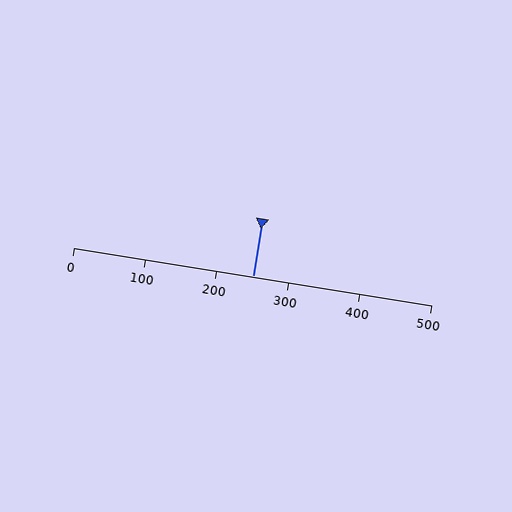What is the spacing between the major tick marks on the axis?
The major ticks are spaced 100 apart.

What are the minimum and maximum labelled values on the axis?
The axis runs from 0 to 500.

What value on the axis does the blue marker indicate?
The marker indicates approximately 250.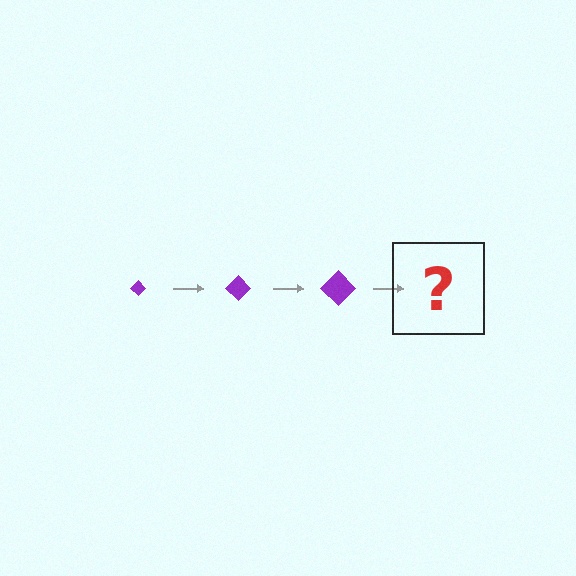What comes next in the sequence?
The next element should be a purple diamond, larger than the previous one.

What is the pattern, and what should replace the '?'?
The pattern is that the diamond gets progressively larger each step. The '?' should be a purple diamond, larger than the previous one.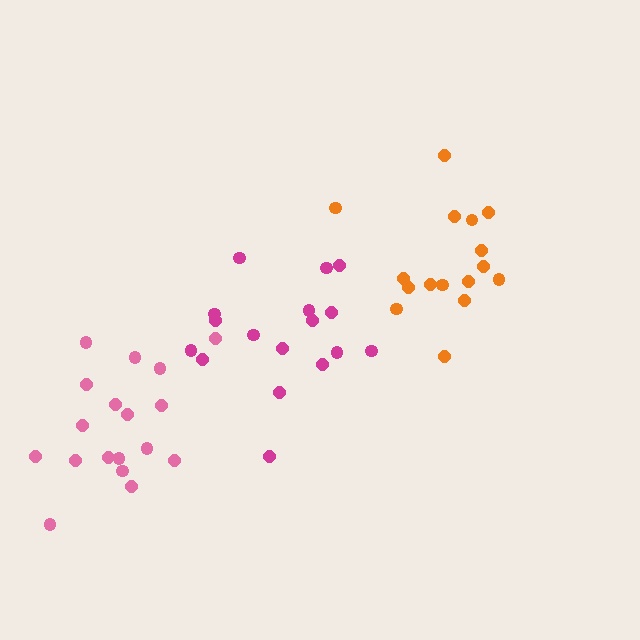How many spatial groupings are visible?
There are 3 spatial groupings.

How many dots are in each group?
Group 1: 18 dots, Group 2: 16 dots, Group 3: 17 dots (51 total).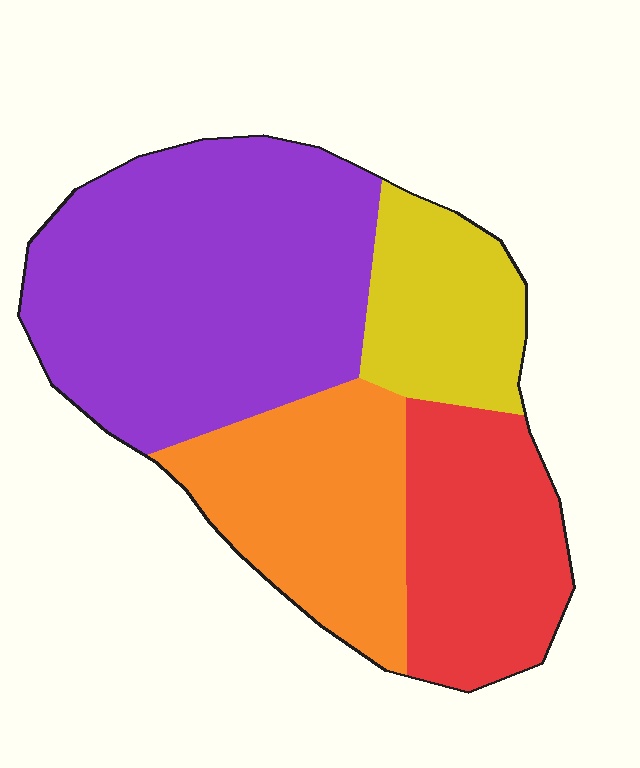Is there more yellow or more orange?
Orange.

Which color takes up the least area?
Yellow, at roughly 15%.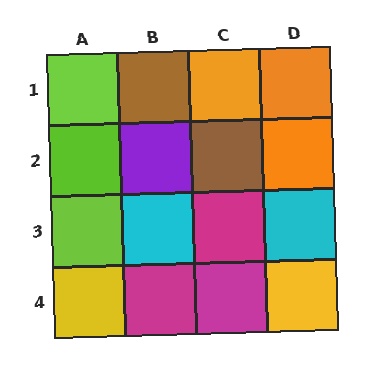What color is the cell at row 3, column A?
Lime.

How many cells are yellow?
2 cells are yellow.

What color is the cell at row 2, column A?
Lime.